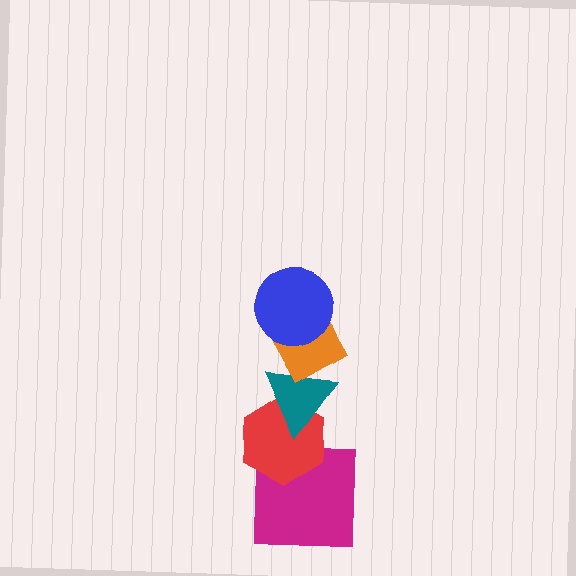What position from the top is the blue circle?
The blue circle is 1st from the top.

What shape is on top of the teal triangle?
The orange diamond is on top of the teal triangle.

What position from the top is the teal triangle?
The teal triangle is 3rd from the top.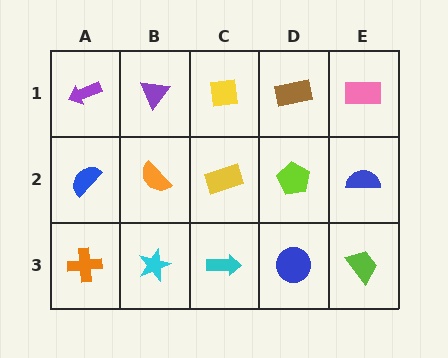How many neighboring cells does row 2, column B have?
4.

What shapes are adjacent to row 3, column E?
A blue semicircle (row 2, column E), a blue circle (row 3, column D).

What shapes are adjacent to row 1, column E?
A blue semicircle (row 2, column E), a brown rectangle (row 1, column D).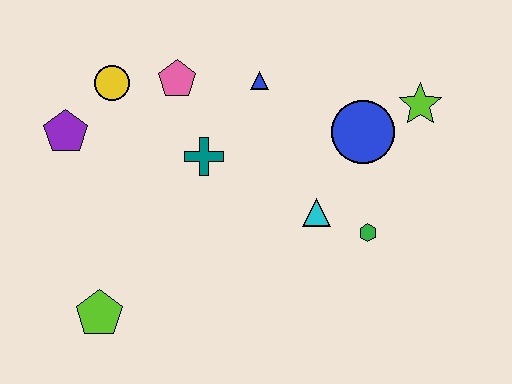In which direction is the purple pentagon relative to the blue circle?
The purple pentagon is to the left of the blue circle.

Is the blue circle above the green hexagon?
Yes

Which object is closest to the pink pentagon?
The yellow circle is closest to the pink pentagon.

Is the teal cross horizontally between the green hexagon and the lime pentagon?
Yes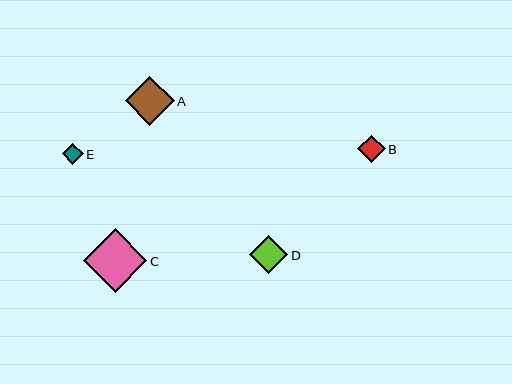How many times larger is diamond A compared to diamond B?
Diamond A is approximately 1.8 times the size of diamond B.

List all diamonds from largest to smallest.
From largest to smallest: C, A, D, B, E.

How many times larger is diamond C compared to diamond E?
Diamond C is approximately 3.0 times the size of diamond E.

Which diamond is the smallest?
Diamond E is the smallest with a size of approximately 21 pixels.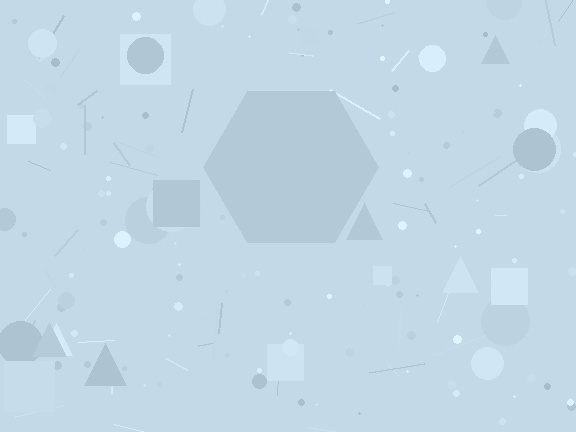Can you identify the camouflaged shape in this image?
The camouflaged shape is a hexagon.